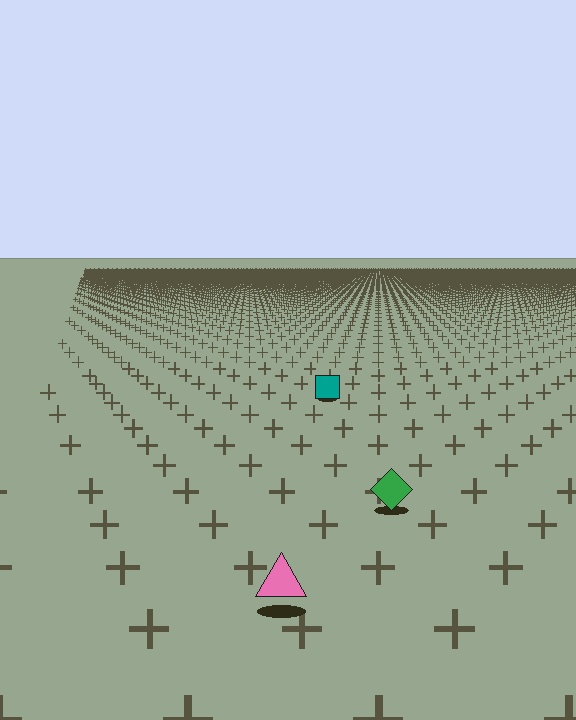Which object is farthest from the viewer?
The teal square is farthest from the viewer. It appears smaller and the ground texture around it is denser.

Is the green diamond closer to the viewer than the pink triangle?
No. The pink triangle is closer — you can tell from the texture gradient: the ground texture is coarser near it.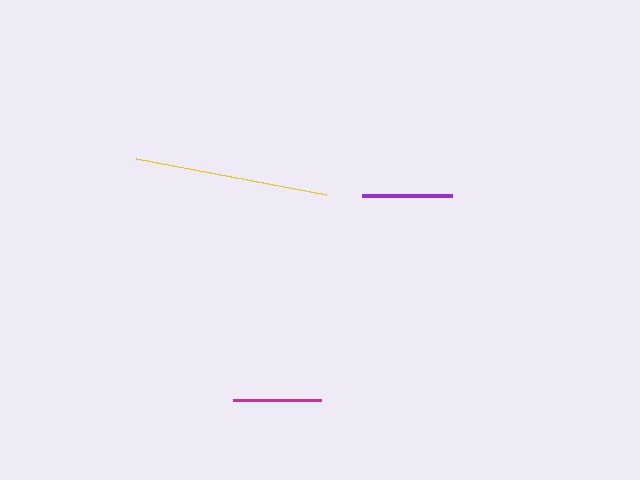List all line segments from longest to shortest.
From longest to shortest: yellow, purple, magenta.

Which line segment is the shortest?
The magenta line is the shortest at approximately 89 pixels.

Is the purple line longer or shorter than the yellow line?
The yellow line is longer than the purple line.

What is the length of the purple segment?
The purple segment is approximately 90 pixels long.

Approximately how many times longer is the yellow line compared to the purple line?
The yellow line is approximately 2.1 times the length of the purple line.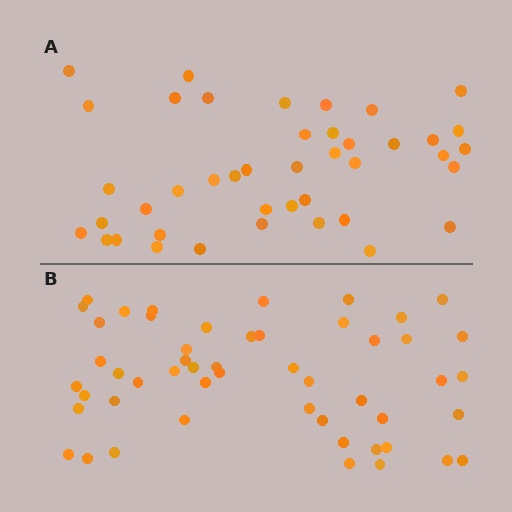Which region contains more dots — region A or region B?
Region B (the bottom region) has more dots.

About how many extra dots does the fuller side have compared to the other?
Region B has roughly 8 or so more dots than region A.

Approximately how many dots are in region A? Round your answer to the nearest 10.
About 40 dots. (The exact count is 42, which rounds to 40.)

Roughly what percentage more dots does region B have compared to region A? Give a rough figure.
About 20% more.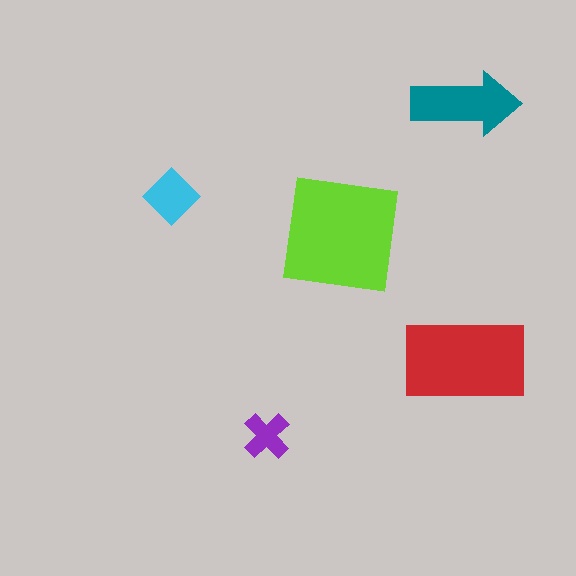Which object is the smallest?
The purple cross.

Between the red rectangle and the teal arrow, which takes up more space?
The red rectangle.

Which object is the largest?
The lime square.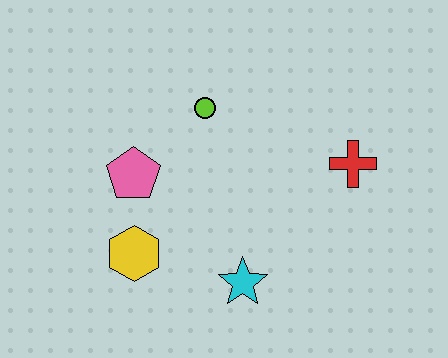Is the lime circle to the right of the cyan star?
No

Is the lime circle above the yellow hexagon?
Yes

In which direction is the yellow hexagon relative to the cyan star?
The yellow hexagon is to the left of the cyan star.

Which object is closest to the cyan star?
The yellow hexagon is closest to the cyan star.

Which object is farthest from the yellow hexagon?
The red cross is farthest from the yellow hexagon.